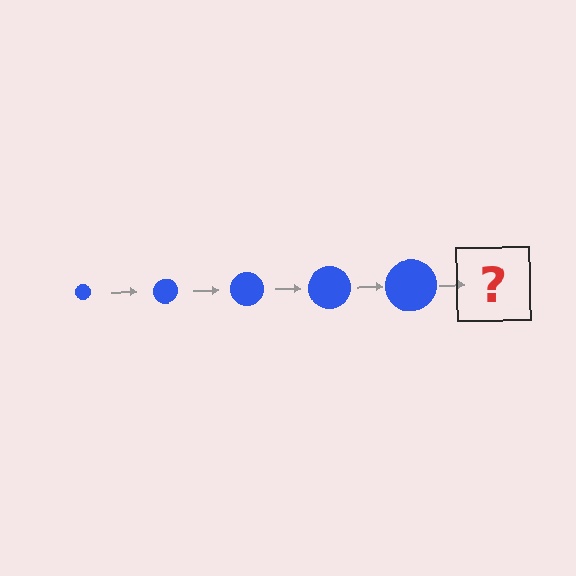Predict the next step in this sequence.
The next step is a blue circle, larger than the previous one.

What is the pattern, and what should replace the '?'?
The pattern is that the circle gets progressively larger each step. The '?' should be a blue circle, larger than the previous one.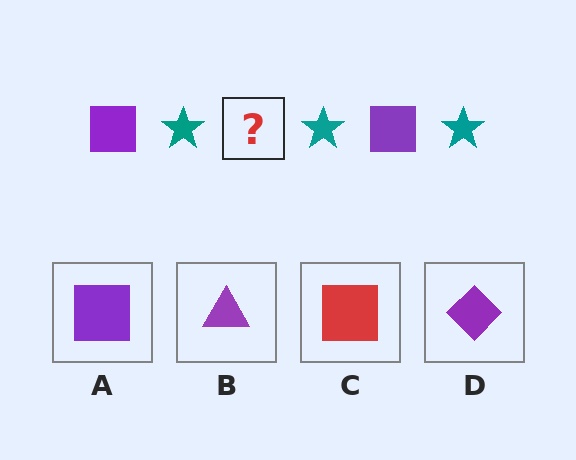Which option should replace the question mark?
Option A.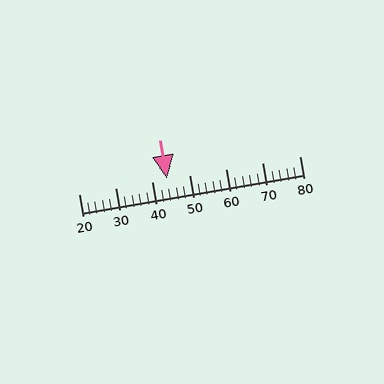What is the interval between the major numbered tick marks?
The major tick marks are spaced 10 units apart.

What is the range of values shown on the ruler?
The ruler shows values from 20 to 80.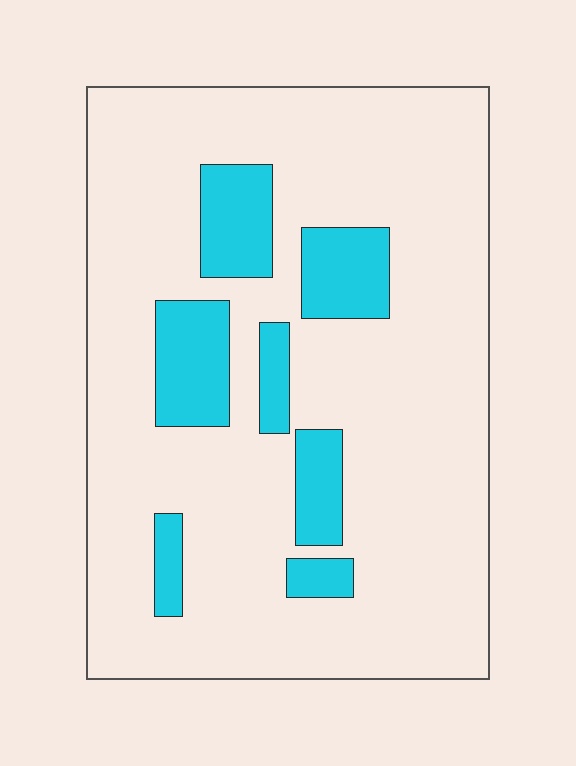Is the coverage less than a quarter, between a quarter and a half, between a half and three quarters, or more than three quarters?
Less than a quarter.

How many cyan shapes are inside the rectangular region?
7.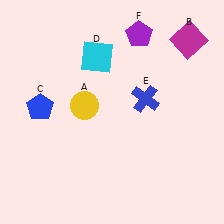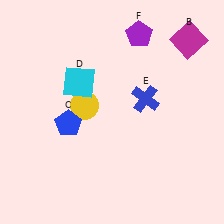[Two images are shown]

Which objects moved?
The objects that moved are: the blue pentagon (C), the cyan square (D).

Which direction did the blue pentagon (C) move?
The blue pentagon (C) moved right.